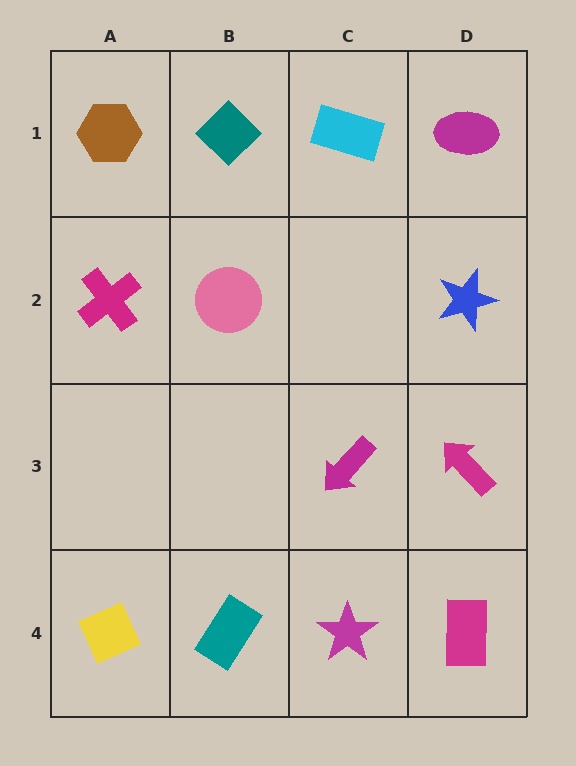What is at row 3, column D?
A magenta arrow.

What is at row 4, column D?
A magenta rectangle.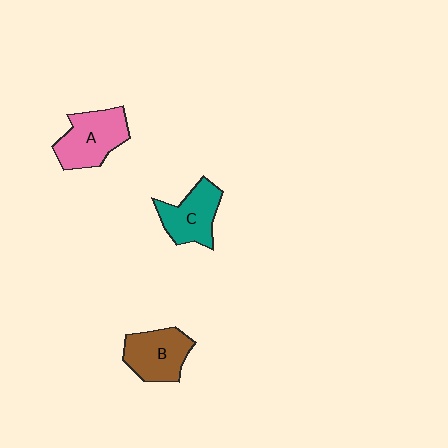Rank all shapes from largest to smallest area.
From largest to smallest: A (pink), B (brown), C (teal).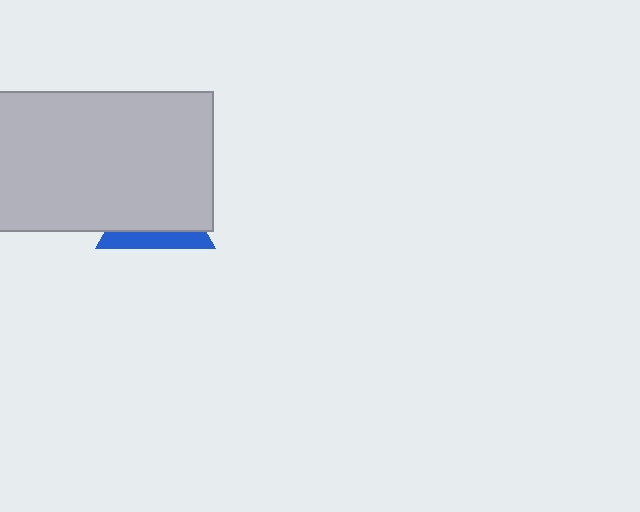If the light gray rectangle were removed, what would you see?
You would see the complete blue triangle.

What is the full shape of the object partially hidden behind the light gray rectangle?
The partially hidden object is a blue triangle.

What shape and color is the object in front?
The object in front is a light gray rectangle.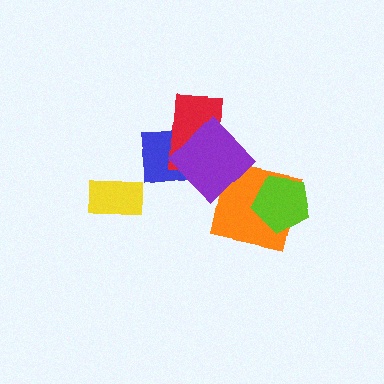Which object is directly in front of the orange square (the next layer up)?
The purple diamond is directly in front of the orange square.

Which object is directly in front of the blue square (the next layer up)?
The red rectangle is directly in front of the blue square.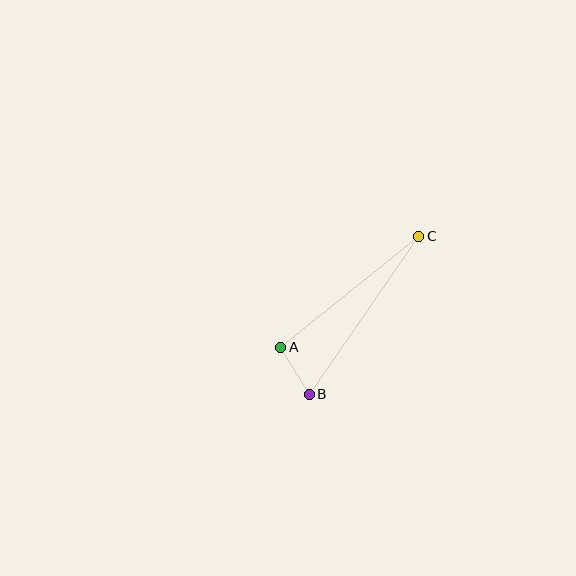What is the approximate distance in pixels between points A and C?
The distance between A and C is approximately 177 pixels.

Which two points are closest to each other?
Points A and B are closest to each other.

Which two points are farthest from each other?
Points B and C are farthest from each other.